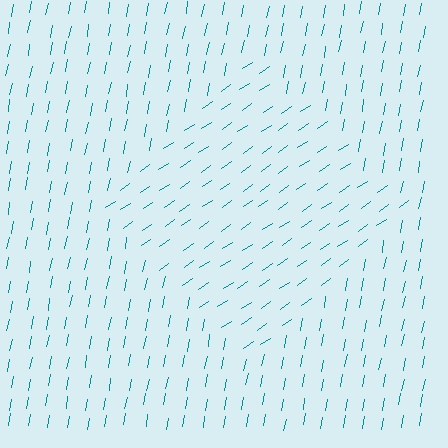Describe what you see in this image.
The image is filled with small teal line segments. A diamond region in the image has lines oriented differently from the surrounding lines, creating a visible texture boundary.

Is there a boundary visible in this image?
Yes, there is a texture boundary formed by a change in line orientation.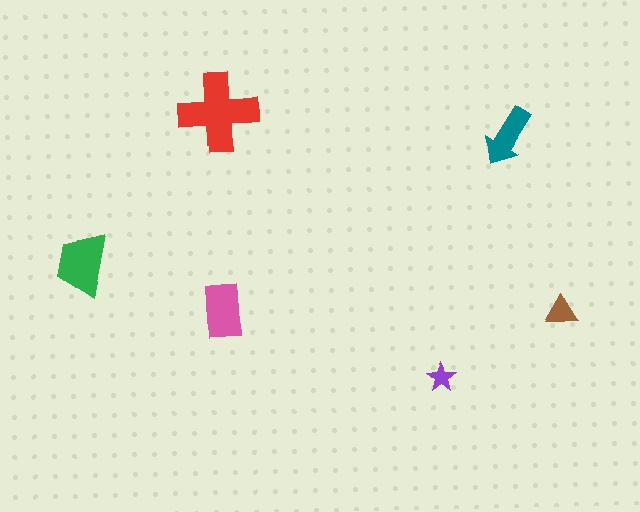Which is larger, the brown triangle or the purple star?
The brown triangle.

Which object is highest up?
The red cross is topmost.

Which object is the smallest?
The purple star.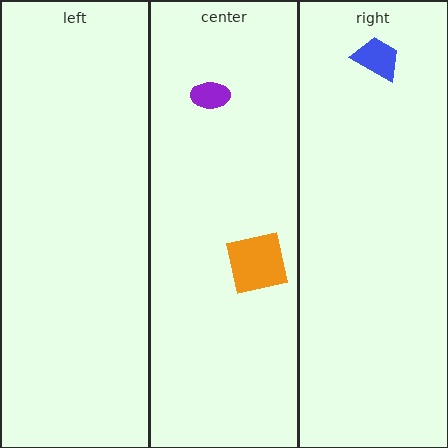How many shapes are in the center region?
2.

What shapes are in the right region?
The blue trapezoid.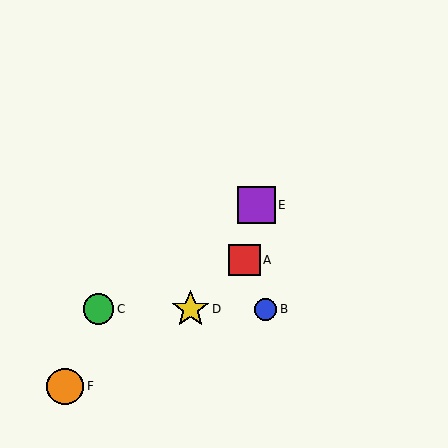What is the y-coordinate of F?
Object F is at y≈386.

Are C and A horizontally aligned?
No, C is at y≈309 and A is at y≈260.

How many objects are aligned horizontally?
3 objects (B, C, D) are aligned horizontally.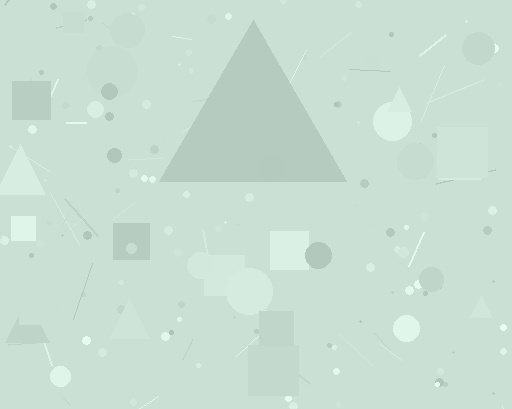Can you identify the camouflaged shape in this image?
The camouflaged shape is a triangle.